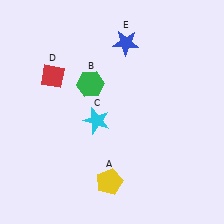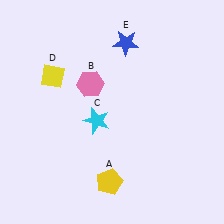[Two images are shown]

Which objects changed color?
B changed from green to pink. D changed from red to yellow.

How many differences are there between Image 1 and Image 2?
There are 2 differences between the two images.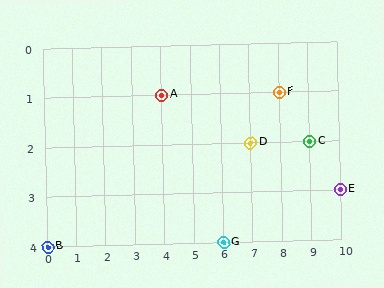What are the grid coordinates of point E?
Point E is at grid coordinates (10, 3).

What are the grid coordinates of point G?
Point G is at grid coordinates (6, 4).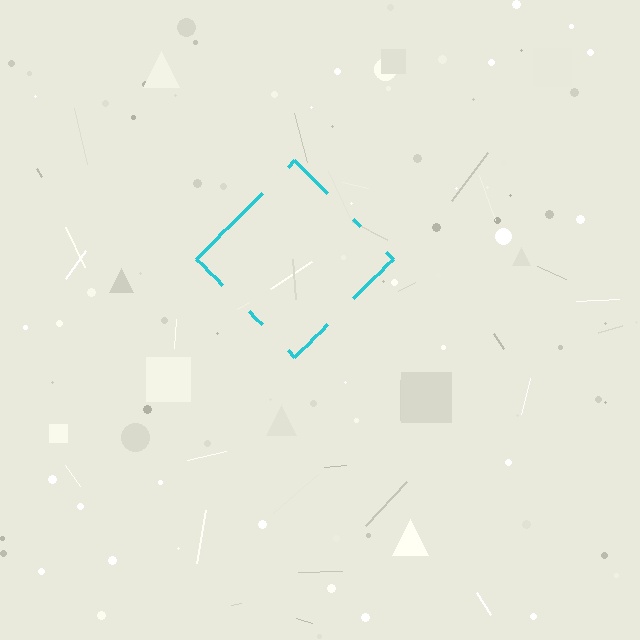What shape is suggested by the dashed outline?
The dashed outline suggests a diamond.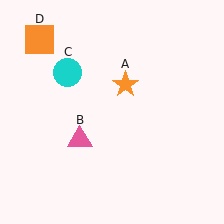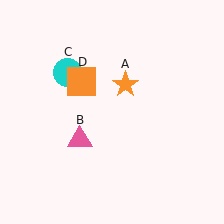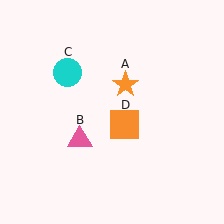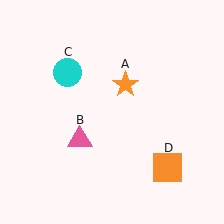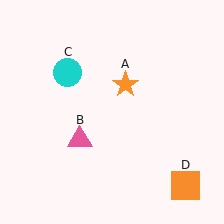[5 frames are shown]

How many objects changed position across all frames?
1 object changed position: orange square (object D).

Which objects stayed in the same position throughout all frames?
Orange star (object A) and pink triangle (object B) and cyan circle (object C) remained stationary.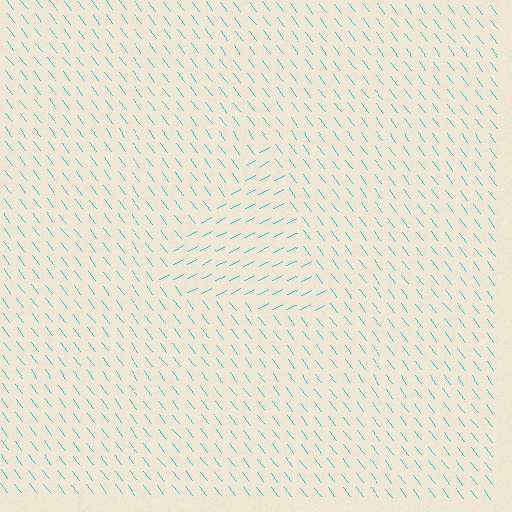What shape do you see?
I see a triangle.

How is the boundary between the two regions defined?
The boundary is defined purely by a change in line orientation (approximately 80 degrees difference). All lines are the same color and thickness.